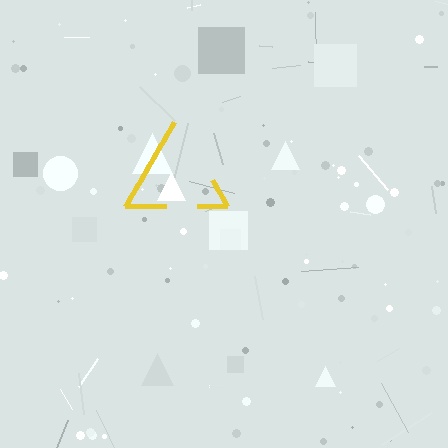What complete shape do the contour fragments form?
The contour fragments form a triangle.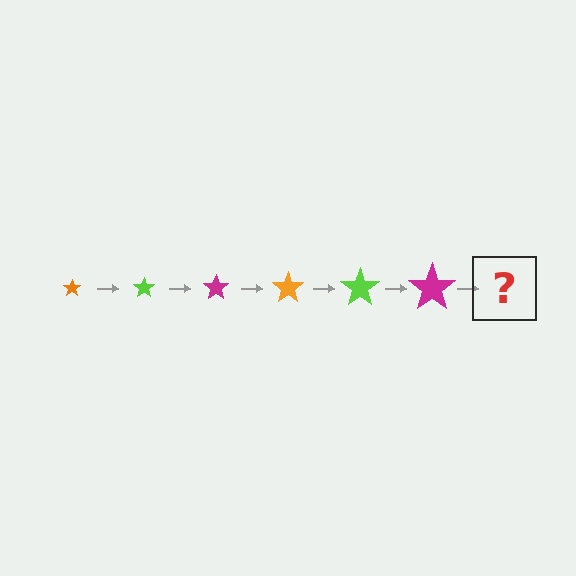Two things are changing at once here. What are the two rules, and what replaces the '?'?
The two rules are that the star grows larger each step and the color cycles through orange, lime, and magenta. The '?' should be an orange star, larger than the previous one.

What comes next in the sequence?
The next element should be an orange star, larger than the previous one.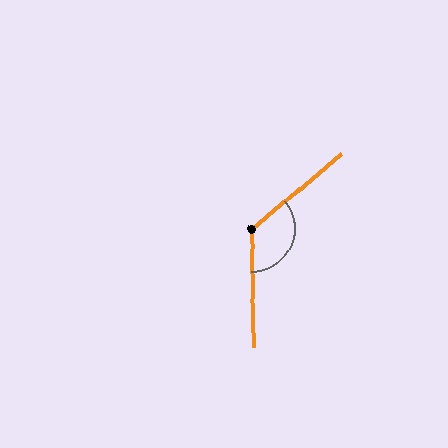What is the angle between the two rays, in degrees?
Approximately 129 degrees.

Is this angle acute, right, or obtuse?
It is obtuse.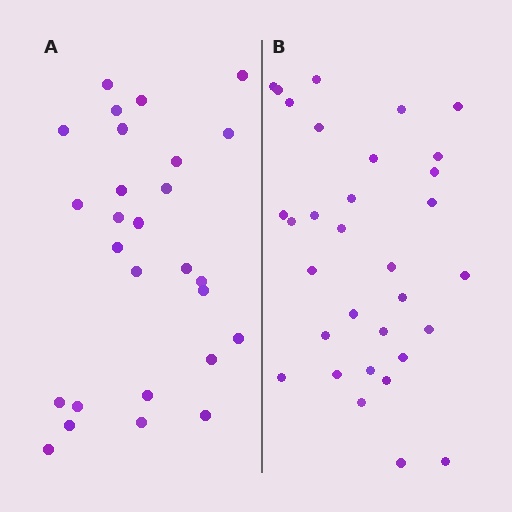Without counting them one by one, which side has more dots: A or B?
Region B (the right region) has more dots.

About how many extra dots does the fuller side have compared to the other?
Region B has about 5 more dots than region A.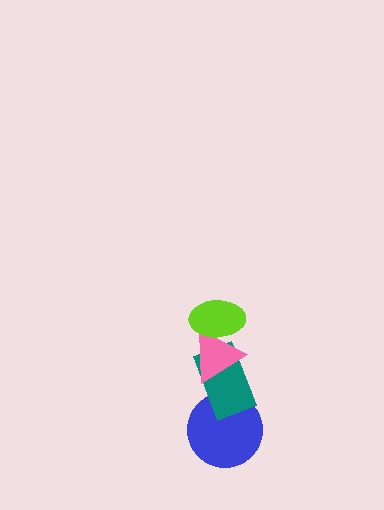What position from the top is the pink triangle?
The pink triangle is 2nd from the top.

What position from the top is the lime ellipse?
The lime ellipse is 1st from the top.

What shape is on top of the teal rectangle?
The pink triangle is on top of the teal rectangle.